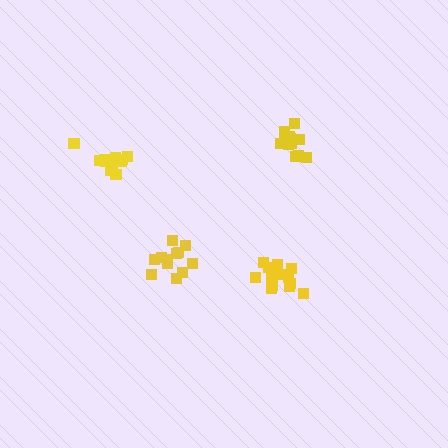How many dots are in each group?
Group 1: 12 dots, Group 2: 11 dots, Group 3: 14 dots, Group 4: 14 dots (51 total).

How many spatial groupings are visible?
There are 4 spatial groupings.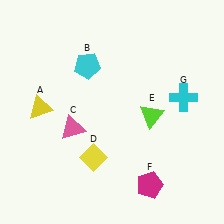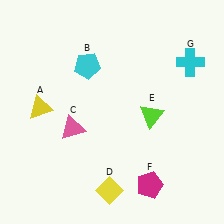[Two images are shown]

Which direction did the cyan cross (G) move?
The cyan cross (G) moved up.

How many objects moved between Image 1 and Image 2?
2 objects moved between the two images.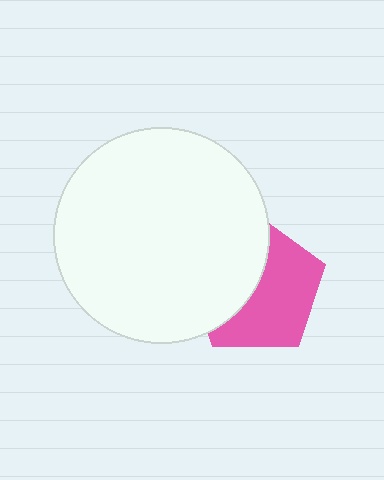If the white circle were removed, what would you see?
You would see the complete pink pentagon.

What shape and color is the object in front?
The object in front is a white circle.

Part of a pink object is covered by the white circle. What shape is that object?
It is a pentagon.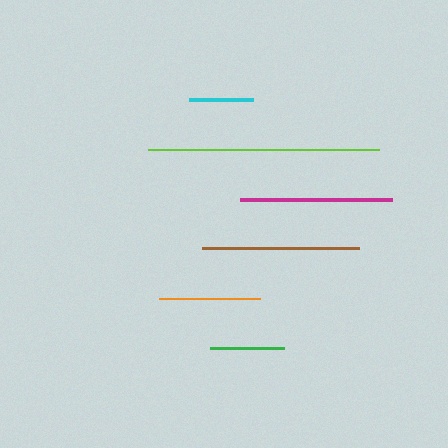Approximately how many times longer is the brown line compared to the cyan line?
The brown line is approximately 2.5 times the length of the cyan line.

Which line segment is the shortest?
The cyan line is the shortest at approximately 64 pixels.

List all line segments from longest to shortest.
From longest to shortest: lime, brown, magenta, orange, green, cyan.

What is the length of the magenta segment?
The magenta segment is approximately 152 pixels long.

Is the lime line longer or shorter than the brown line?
The lime line is longer than the brown line.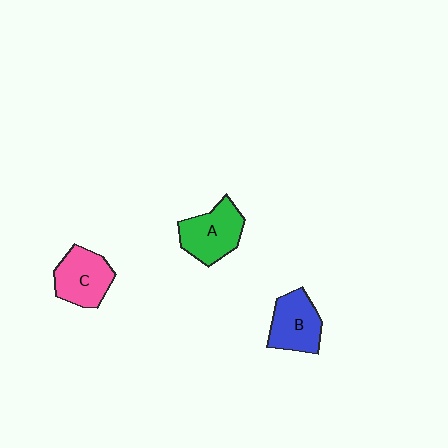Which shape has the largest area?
Shape A (green).